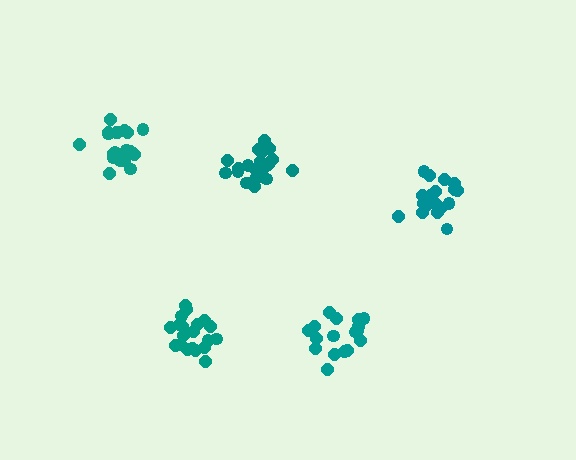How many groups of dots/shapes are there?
There are 5 groups.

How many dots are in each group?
Group 1: 21 dots, Group 2: 21 dots, Group 3: 21 dots, Group 4: 20 dots, Group 5: 17 dots (100 total).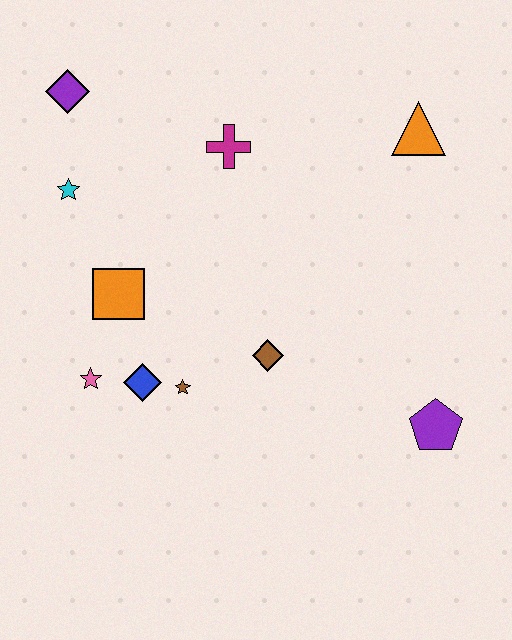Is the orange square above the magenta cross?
No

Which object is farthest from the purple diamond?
The purple pentagon is farthest from the purple diamond.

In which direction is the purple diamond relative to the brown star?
The purple diamond is above the brown star.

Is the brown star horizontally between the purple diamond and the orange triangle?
Yes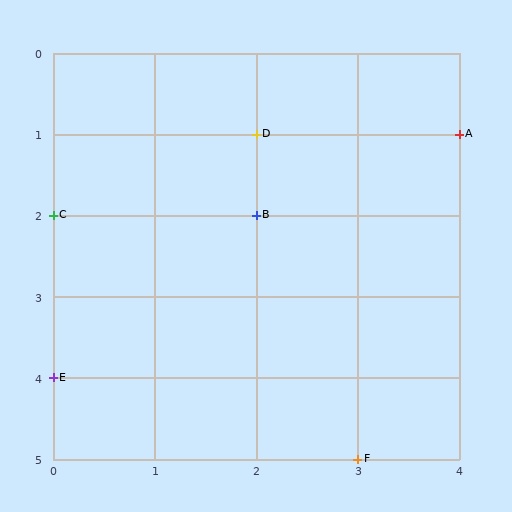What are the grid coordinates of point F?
Point F is at grid coordinates (3, 5).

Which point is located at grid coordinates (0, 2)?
Point C is at (0, 2).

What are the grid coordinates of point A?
Point A is at grid coordinates (4, 1).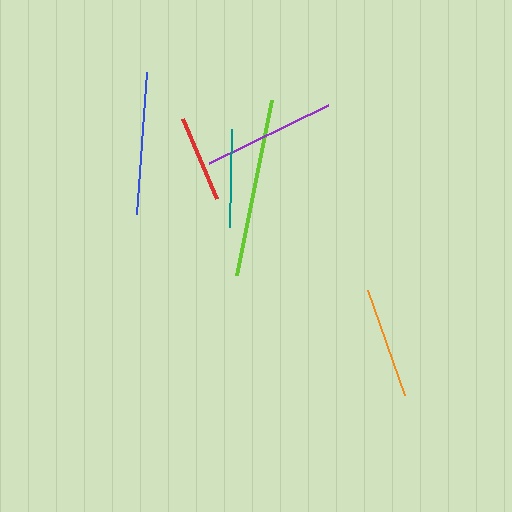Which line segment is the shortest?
The red line is the shortest at approximately 86 pixels.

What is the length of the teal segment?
The teal segment is approximately 98 pixels long.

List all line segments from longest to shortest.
From longest to shortest: lime, blue, purple, orange, teal, red.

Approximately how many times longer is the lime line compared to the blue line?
The lime line is approximately 1.3 times the length of the blue line.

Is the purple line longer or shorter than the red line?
The purple line is longer than the red line.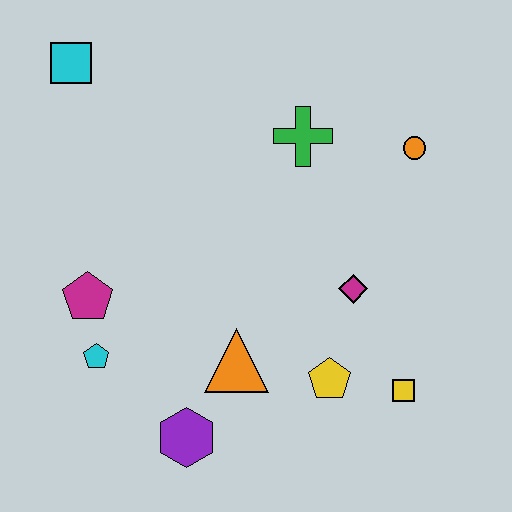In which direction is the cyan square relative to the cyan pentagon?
The cyan square is above the cyan pentagon.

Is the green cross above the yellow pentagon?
Yes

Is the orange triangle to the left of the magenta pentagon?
No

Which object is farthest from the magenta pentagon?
The orange circle is farthest from the magenta pentagon.